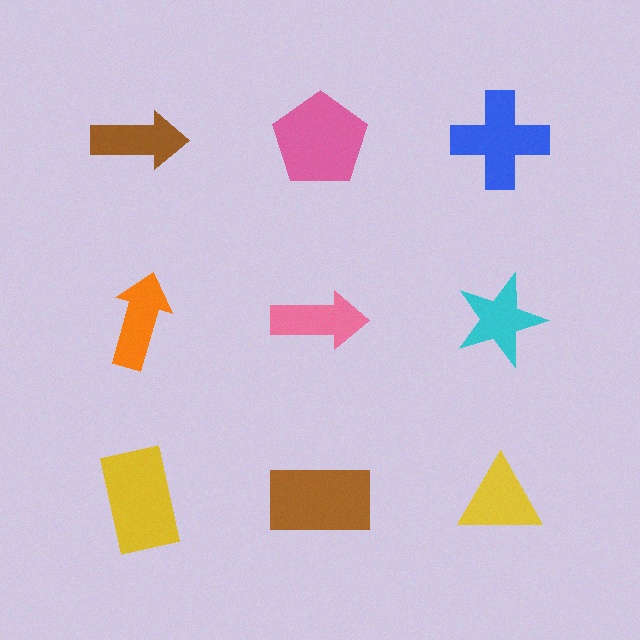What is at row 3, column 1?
A yellow rectangle.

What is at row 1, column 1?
A brown arrow.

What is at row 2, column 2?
A pink arrow.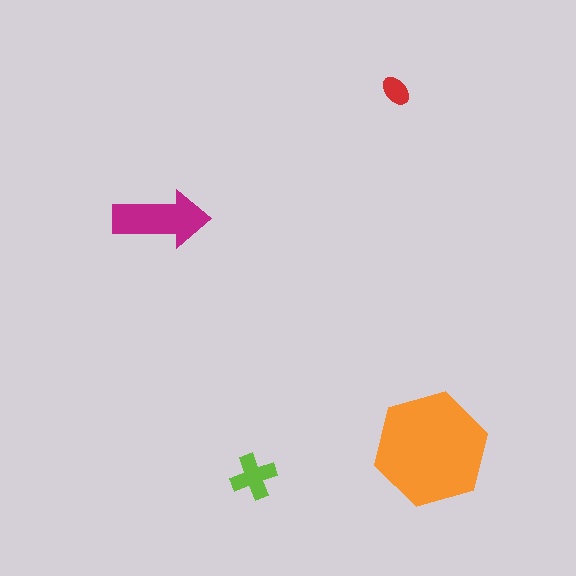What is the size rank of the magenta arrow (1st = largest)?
2nd.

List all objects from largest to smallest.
The orange hexagon, the magenta arrow, the lime cross, the red ellipse.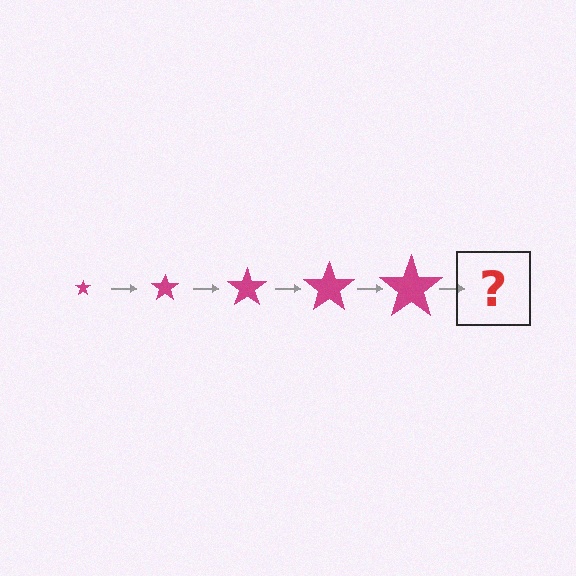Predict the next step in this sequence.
The next step is a magenta star, larger than the previous one.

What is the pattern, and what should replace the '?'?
The pattern is that the star gets progressively larger each step. The '?' should be a magenta star, larger than the previous one.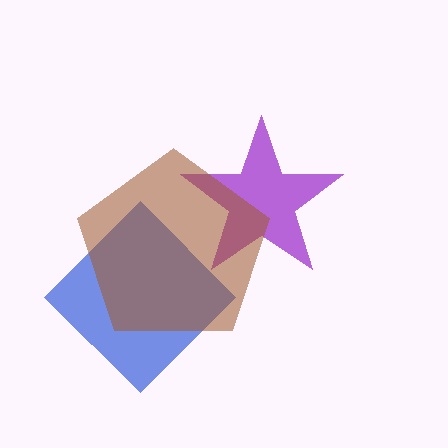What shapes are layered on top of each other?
The layered shapes are: a blue diamond, a purple star, a brown pentagon.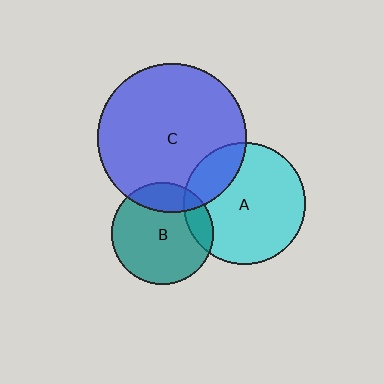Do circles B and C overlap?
Yes.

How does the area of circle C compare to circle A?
Approximately 1.5 times.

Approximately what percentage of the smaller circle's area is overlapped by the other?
Approximately 20%.